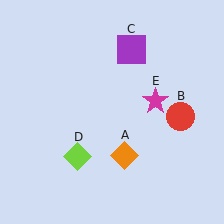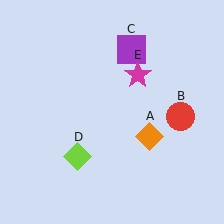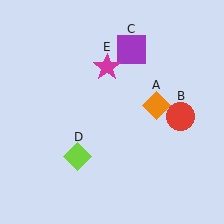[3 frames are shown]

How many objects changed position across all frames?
2 objects changed position: orange diamond (object A), magenta star (object E).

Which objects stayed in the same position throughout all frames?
Red circle (object B) and purple square (object C) and lime diamond (object D) remained stationary.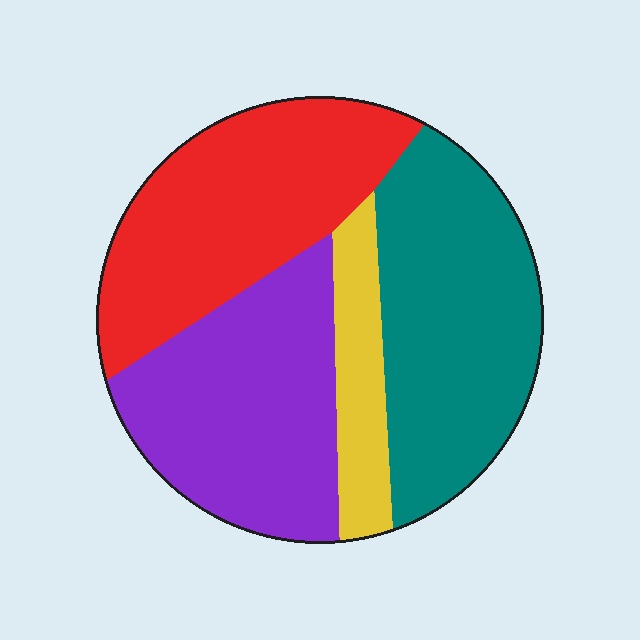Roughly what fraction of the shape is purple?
Purple takes up between a sixth and a third of the shape.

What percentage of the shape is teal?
Teal takes up about one third (1/3) of the shape.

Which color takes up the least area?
Yellow, at roughly 10%.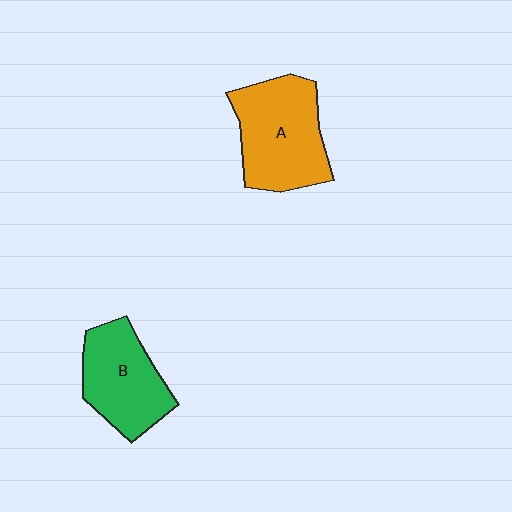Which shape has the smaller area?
Shape B (green).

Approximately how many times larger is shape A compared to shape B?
Approximately 1.2 times.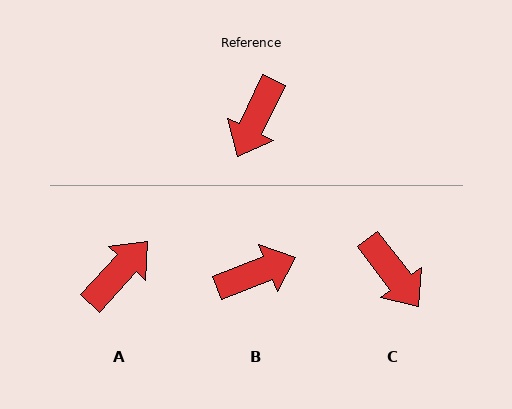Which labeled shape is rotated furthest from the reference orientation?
A, about 163 degrees away.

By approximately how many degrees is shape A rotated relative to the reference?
Approximately 163 degrees counter-clockwise.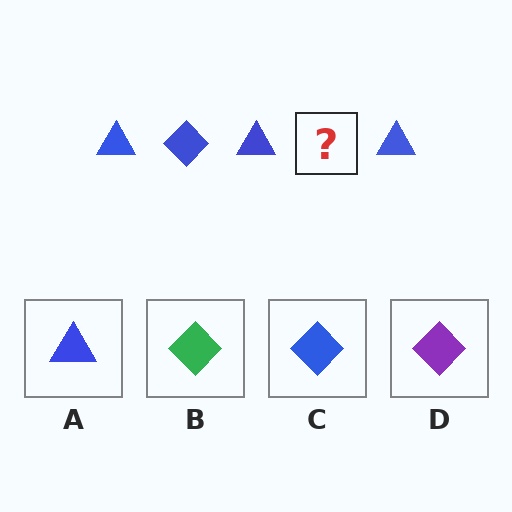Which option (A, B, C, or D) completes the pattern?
C.